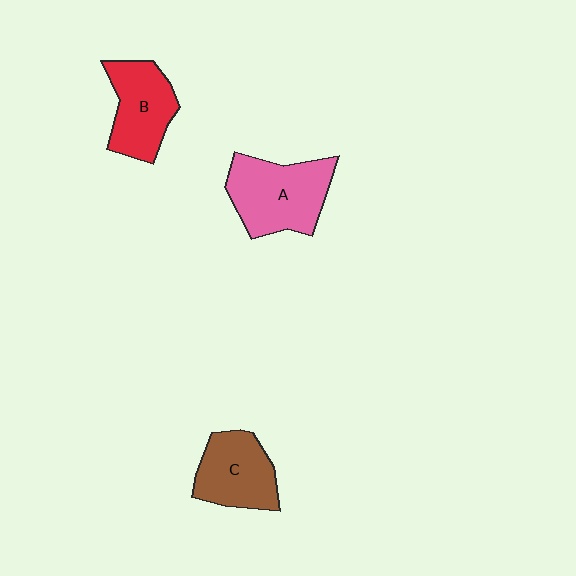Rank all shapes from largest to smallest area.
From largest to smallest: A (pink), B (red), C (brown).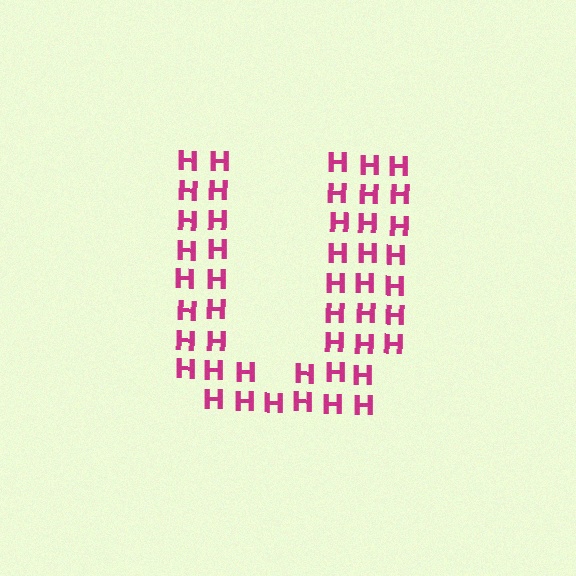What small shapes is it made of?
It is made of small letter H's.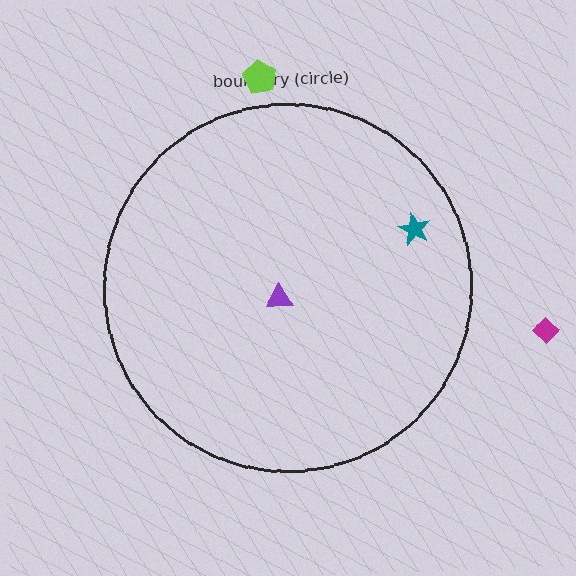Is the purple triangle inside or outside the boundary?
Inside.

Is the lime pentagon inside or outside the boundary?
Outside.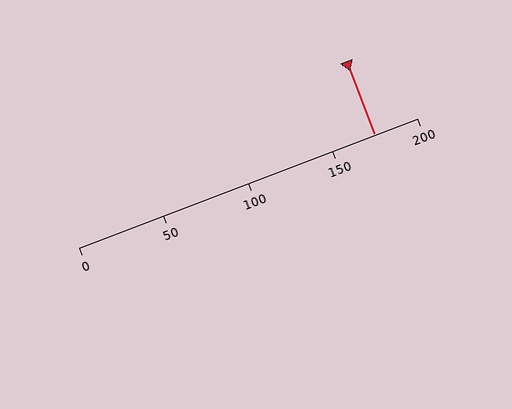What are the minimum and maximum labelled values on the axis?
The axis runs from 0 to 200.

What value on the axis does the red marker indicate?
The marker indicates approximately 175.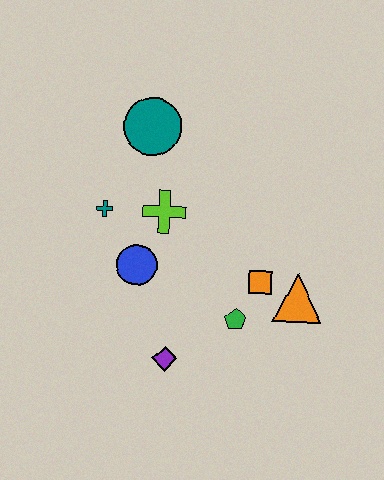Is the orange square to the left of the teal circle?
No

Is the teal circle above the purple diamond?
Yes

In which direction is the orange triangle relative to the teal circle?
The orange triangle is below the teal circle.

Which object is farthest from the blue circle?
The orange triangle is farthest from the blue circle.